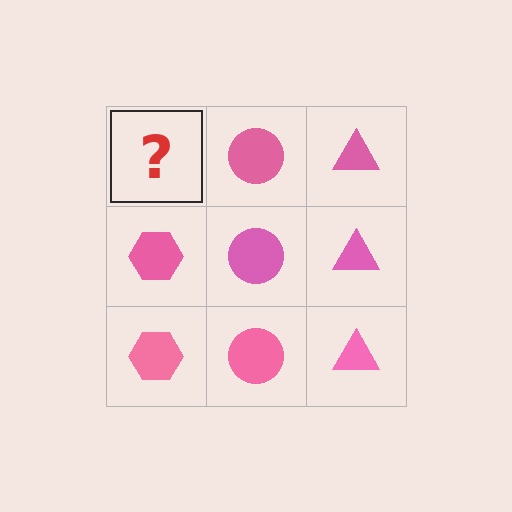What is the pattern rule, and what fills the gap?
The rule is that each column has a consistent shape. The gap should be filled with a pink hexagon.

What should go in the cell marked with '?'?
The missing cell should contain a pink hexagon.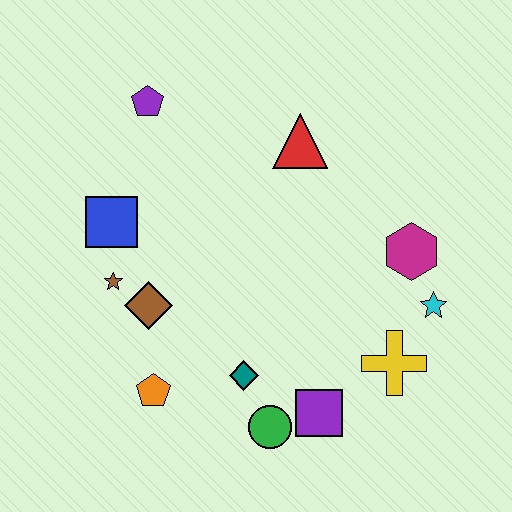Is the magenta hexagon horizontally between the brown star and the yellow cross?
No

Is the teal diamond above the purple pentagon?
No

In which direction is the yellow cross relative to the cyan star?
The yellow cross is below the cyan star.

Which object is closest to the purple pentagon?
The blue square is closest to the purple pentagon.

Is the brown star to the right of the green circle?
No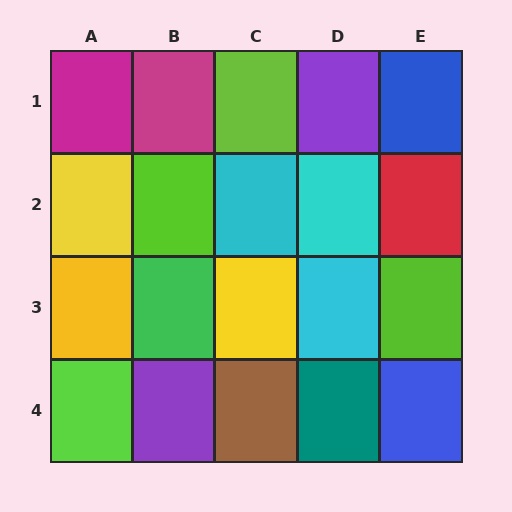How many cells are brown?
1 cell is brown.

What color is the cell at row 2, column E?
Red.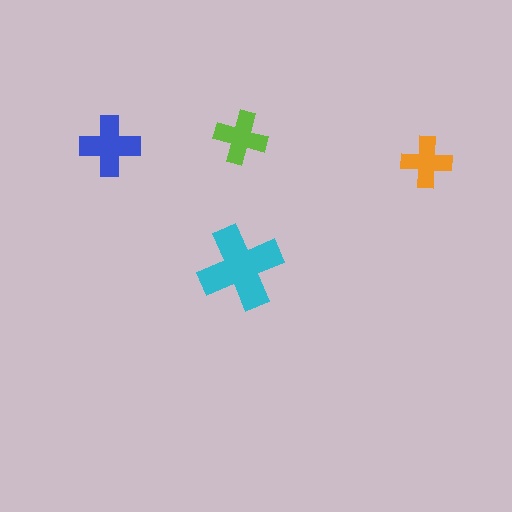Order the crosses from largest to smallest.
the cyan one, the blue one, the lime one, the orange one.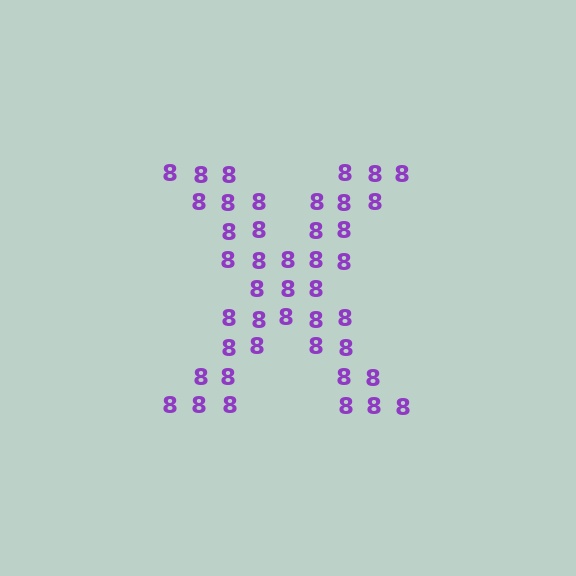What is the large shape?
The large shape is the letter X.